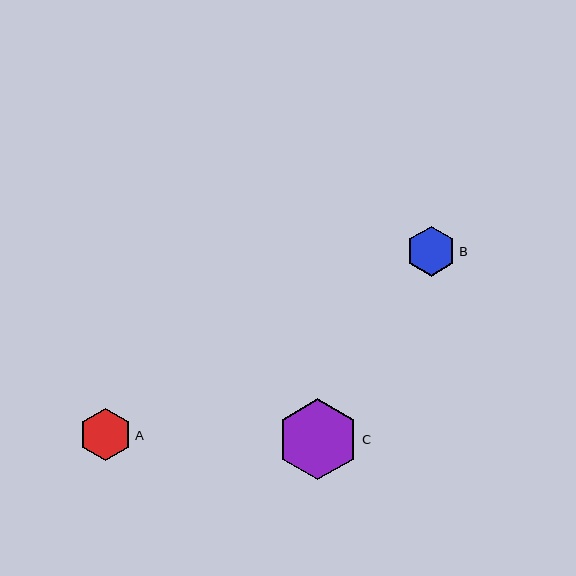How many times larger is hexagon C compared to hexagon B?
Hexagon C is approximately 1.6 times the size of hexagon B.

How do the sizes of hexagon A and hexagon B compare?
Hexagon A and hexagon B are approximately the same size.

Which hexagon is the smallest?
Hexagon B is the smallest with a size of approximately 50 pixels.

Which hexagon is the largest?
Hexagon C is the largest with a size of approximately 81 pixels.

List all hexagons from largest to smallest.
From largest to smallest: C, A, B.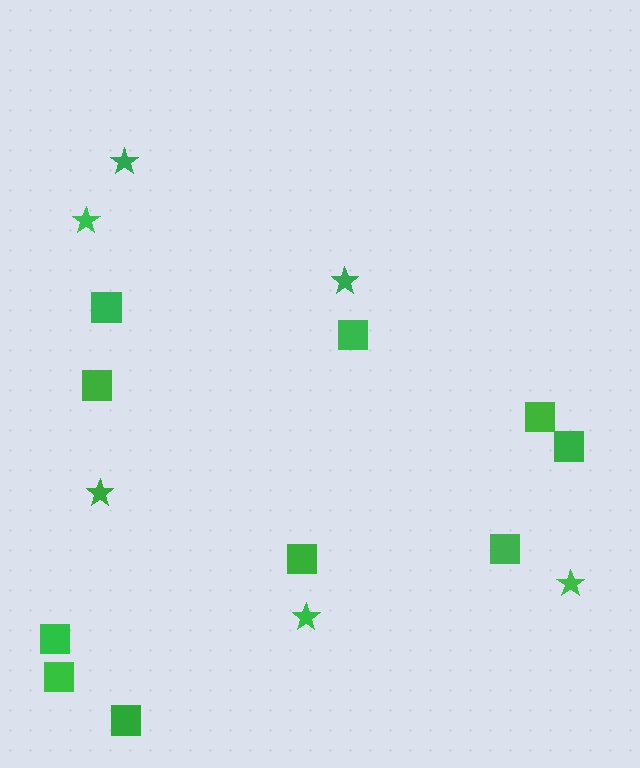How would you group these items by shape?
There are 2 groups: one group of squares (10) and one group of stars (6).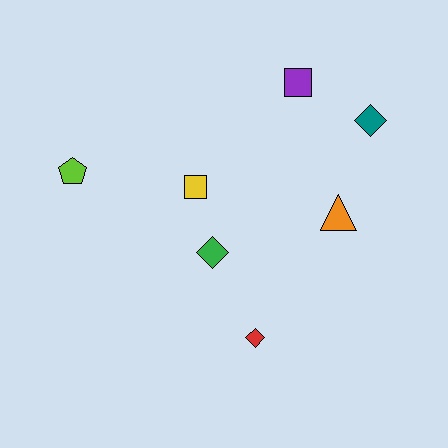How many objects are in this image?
There are 7 objects.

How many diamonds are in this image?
There are 3 diamonds.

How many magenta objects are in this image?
There are no magenta objects.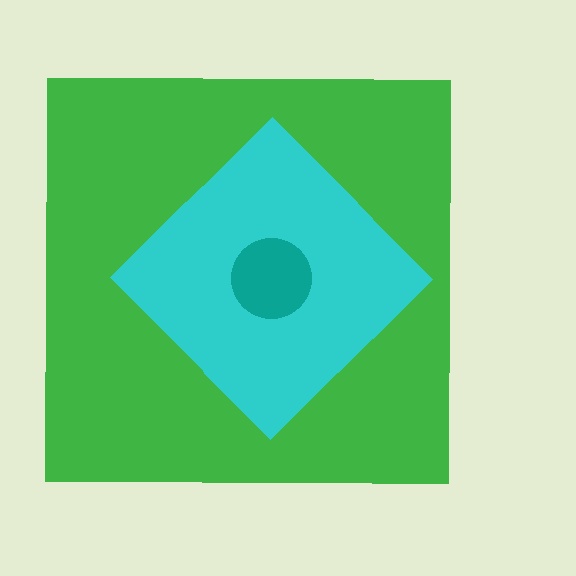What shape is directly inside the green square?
The cyan diamond.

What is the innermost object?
The teal circle.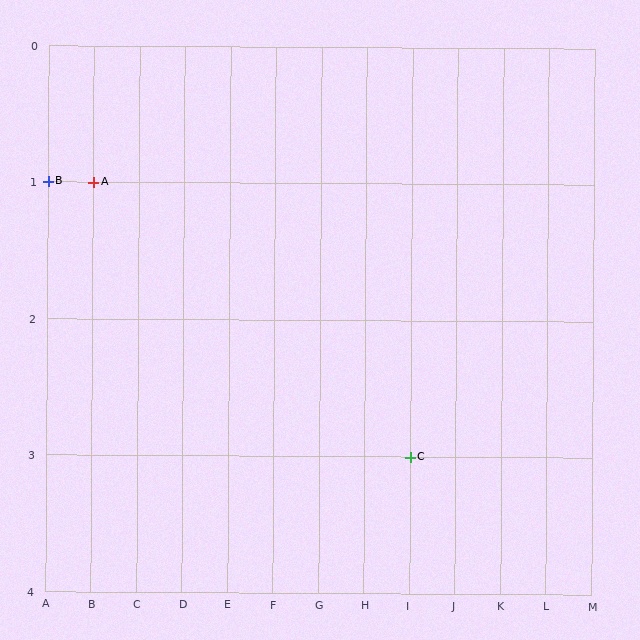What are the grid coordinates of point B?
Point B is at grid coordinates (A, 1).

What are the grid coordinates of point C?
Point C is at grid coordinates (I, 3).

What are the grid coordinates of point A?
Point A is at grid coordinates (B, 1).